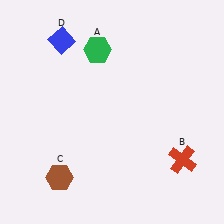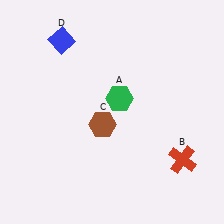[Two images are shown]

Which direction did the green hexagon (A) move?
The green hexagon (A) moved down.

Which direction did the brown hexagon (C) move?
The brown hexagon (C) moved up.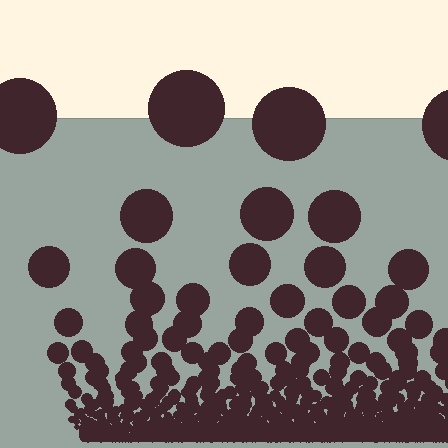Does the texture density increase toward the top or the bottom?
Density increases toward the bottom.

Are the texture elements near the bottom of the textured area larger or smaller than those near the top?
Smaller. The gradient is inverted — elements near the bottom are smaller and denser.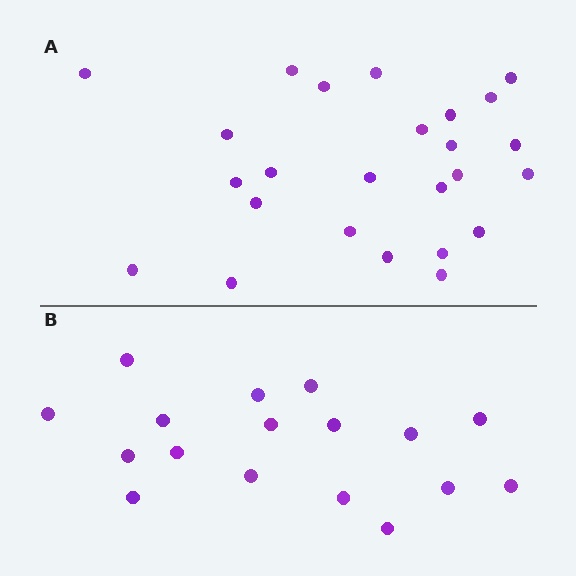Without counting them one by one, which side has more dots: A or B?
Region A (the top region) has more dots.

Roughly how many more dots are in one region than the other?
Region A has roughly 8 or so more dots than region B.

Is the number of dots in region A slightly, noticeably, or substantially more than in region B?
Region A has substantially more. The ratio is roughly 1.5 to 1.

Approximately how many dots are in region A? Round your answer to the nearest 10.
About 20 dots. (The exact count is 25, which rounds to 20.)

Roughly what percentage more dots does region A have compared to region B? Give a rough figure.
About 45% more.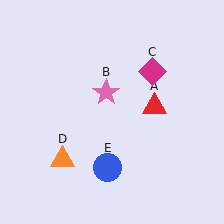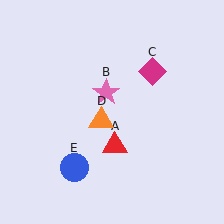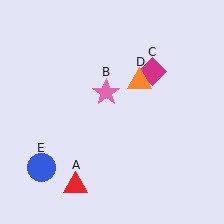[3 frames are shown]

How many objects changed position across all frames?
3 objects changed position: red triangle (object A), orange triangle (object D), blue circle (object E).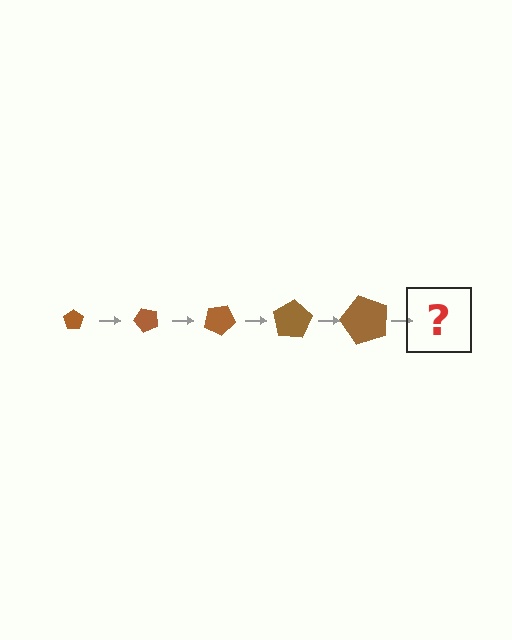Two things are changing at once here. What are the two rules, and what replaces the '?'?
The two rules are that the pentagon grows larger each step and it rotates 50 degrees each step. The '?' should be a pentagon, larger than the previous one and rotated 250 degrees from the start.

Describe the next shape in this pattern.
It should be a pentagon, larger than the previous one and rotated 250 degrees from the start.